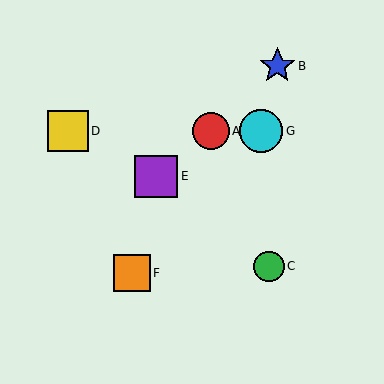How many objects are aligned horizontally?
3 objects (A, D, G) are aligned horizontally.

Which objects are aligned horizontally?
Objects A, D, G are aligned horizontally.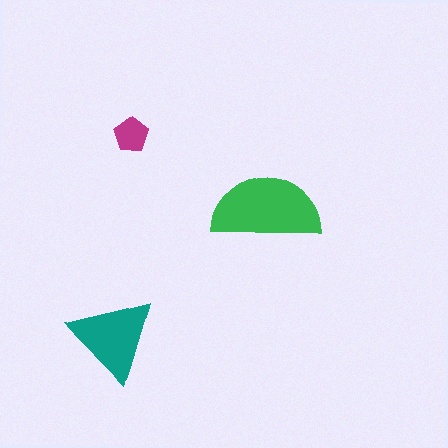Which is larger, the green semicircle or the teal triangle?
The green semicircle.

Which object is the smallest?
The magenta pentagon.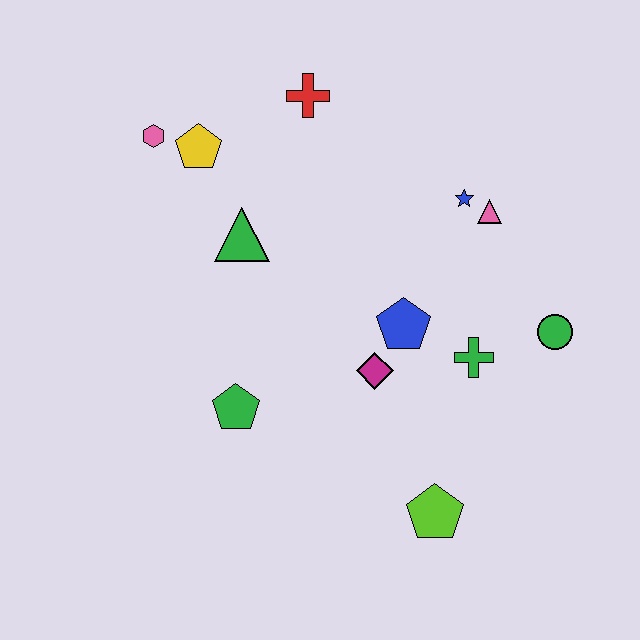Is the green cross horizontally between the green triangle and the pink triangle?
Yes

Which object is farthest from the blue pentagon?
The pink hexagon is farthest from the blue pentagon.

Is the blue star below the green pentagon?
No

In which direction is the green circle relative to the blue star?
The green circle is below the blue star.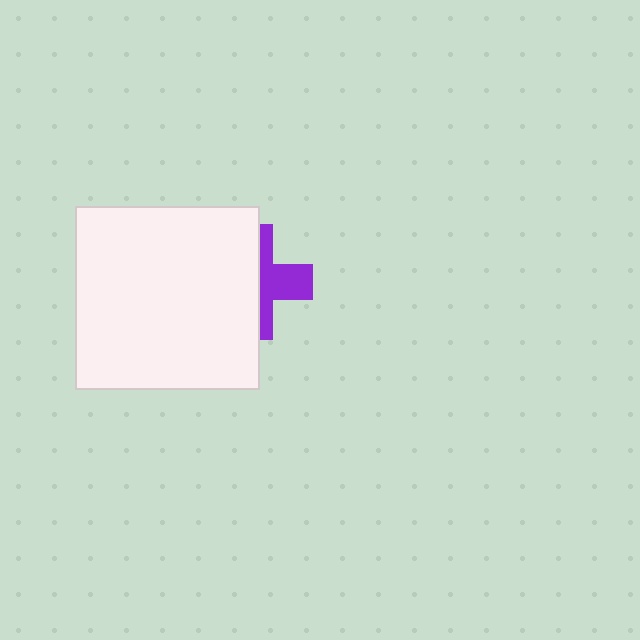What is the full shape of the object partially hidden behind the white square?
The partially hidden object is a purple cross.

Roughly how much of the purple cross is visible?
A small part of it is visible (roughly 43%).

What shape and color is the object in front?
The object in front is a white square.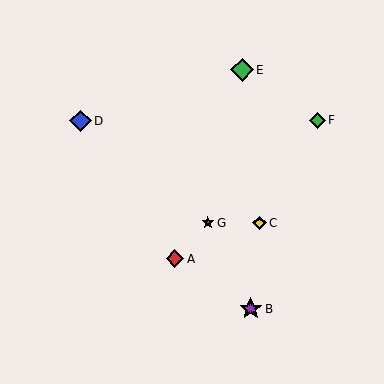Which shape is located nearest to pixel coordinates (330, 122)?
The green diamond (labeled F) at (317, 120) is nearest to that location.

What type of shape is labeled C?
Shape C is a yellow diamond.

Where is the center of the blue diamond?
The center of the blue diamond is at (81, 121).